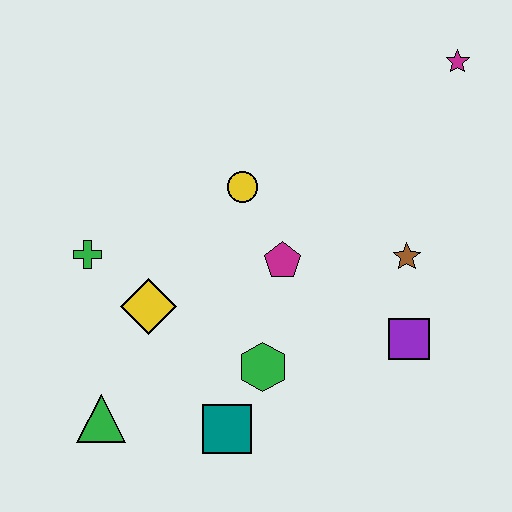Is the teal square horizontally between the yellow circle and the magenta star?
No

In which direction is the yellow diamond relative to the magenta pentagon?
The yellow diamond is to the left of the magenta pentagon.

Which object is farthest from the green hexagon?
The magenta star is farthest from the green hexagon.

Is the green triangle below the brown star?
Yes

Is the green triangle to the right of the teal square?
No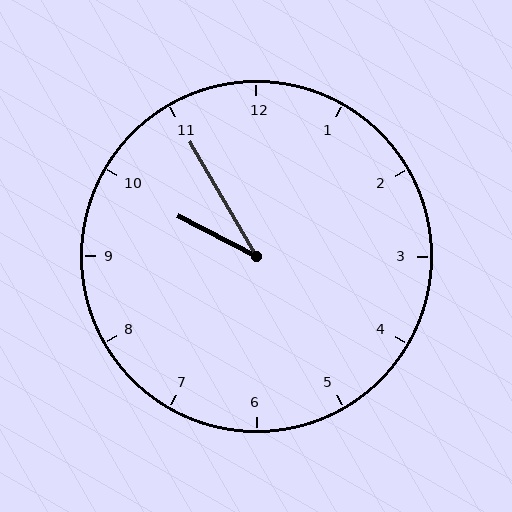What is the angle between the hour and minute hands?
Approximately 32 degrees.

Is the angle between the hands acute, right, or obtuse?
It is acute.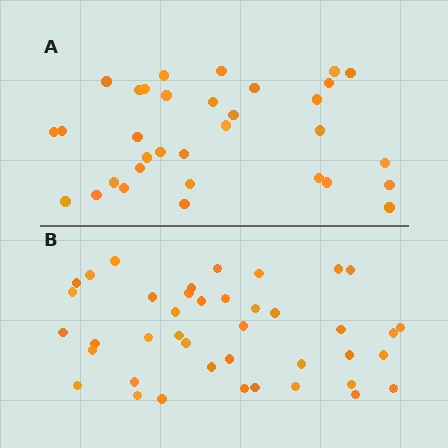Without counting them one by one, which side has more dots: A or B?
Region B (the bottom region) has more dots.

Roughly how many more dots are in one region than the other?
Region B has roughly 8 or so more dots than region A.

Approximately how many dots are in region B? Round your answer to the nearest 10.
About 40 dots. (The exact count is 41, which rounds to 40.)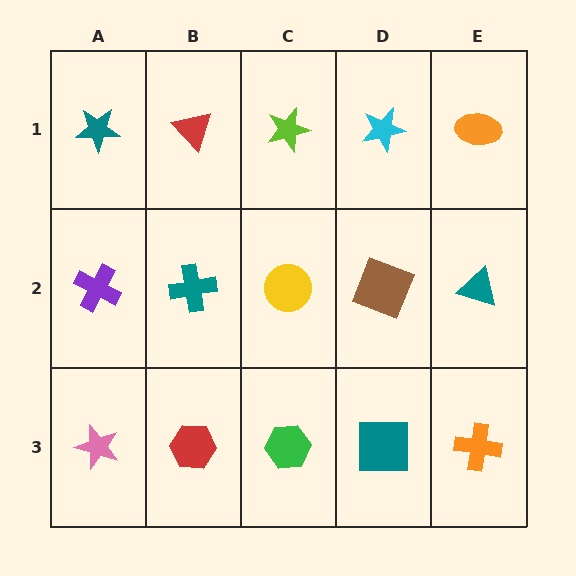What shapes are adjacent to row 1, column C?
A yellow circle (row 2, column C), a red triangle (row 1, column B), a cyan star (row 1, column D).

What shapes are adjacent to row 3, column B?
A teal cross (row 2, column B), a pink star (row 3, column A), a green hexagon (row 3, column C).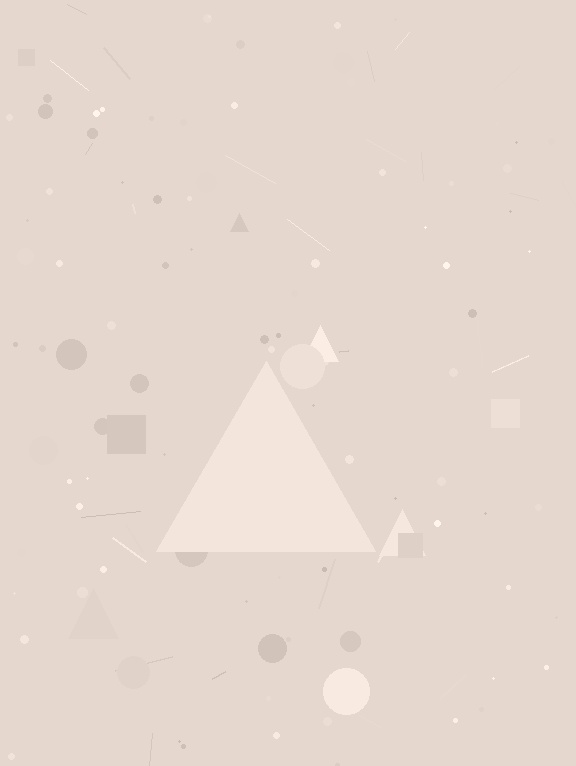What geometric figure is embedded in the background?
A triangle is embedded in the background.